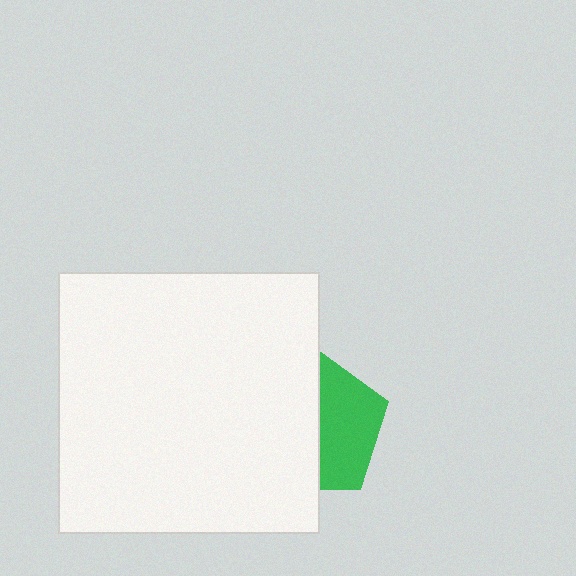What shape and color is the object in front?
The object in front is a white square.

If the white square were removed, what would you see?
You would see the complete green pentagon.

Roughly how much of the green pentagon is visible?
About half of it is visible (roughly 45%).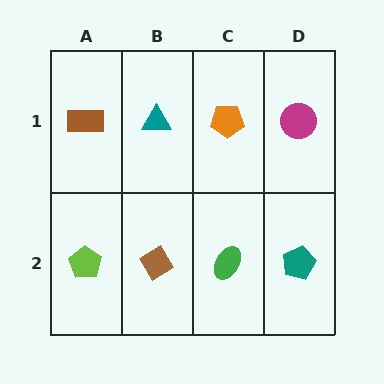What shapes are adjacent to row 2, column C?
An orange pentagon (row 1, column C), a brown diamond (row 2, column B), a teal pentagon (row 2, column D).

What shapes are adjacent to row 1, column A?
A lime pentagon (row 2, column A), a teal triangle (row 1, column B).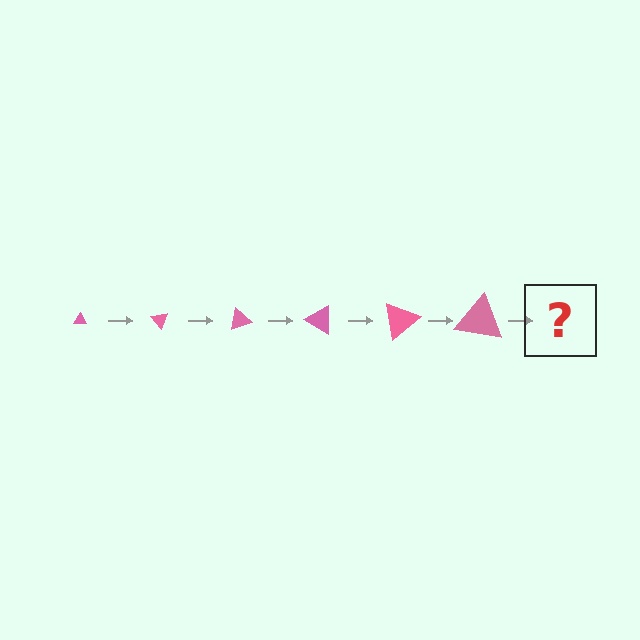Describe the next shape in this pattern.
It should be a triangle, larger than the previous one and rotated 300 degrees from the start.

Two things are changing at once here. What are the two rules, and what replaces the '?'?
The two rules are that the triangle grows larger each step and it rotates 50 degrees each step. The '?' should be a triangle, larger than the previous one and rotated 300 degrees from the start.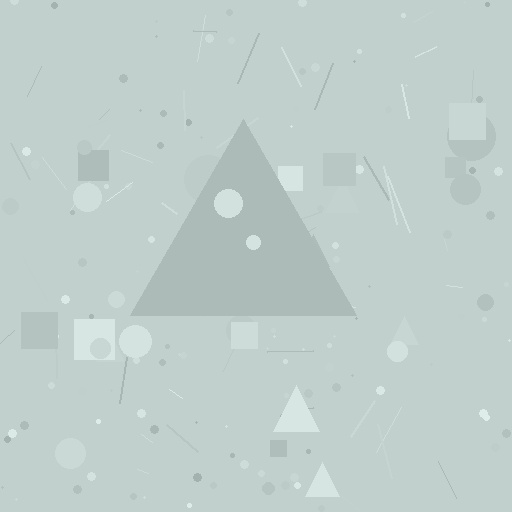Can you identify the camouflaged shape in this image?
The camouflaged shape is a triangle.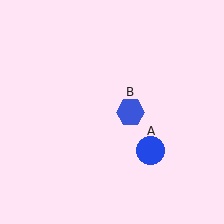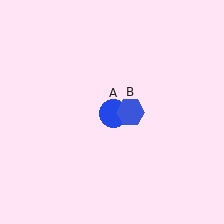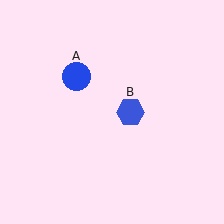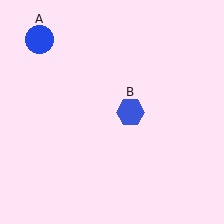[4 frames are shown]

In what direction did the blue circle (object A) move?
The blue circle (object A) moved up and to the left.